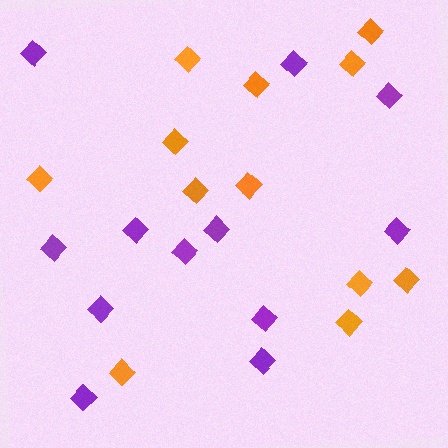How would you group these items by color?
There are 2 groups: one group of purple diamonds (12) and one group of orange diamonds (12).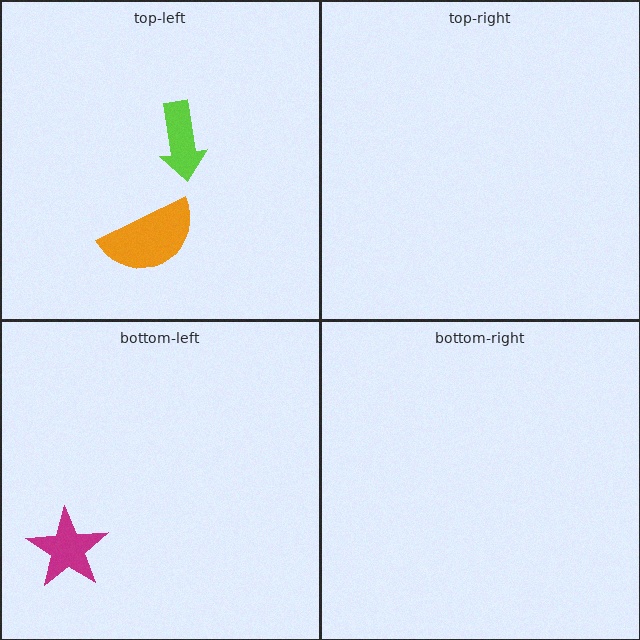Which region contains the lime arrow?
The top-left region.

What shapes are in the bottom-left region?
The magenta star.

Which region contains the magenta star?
The bottom-left region.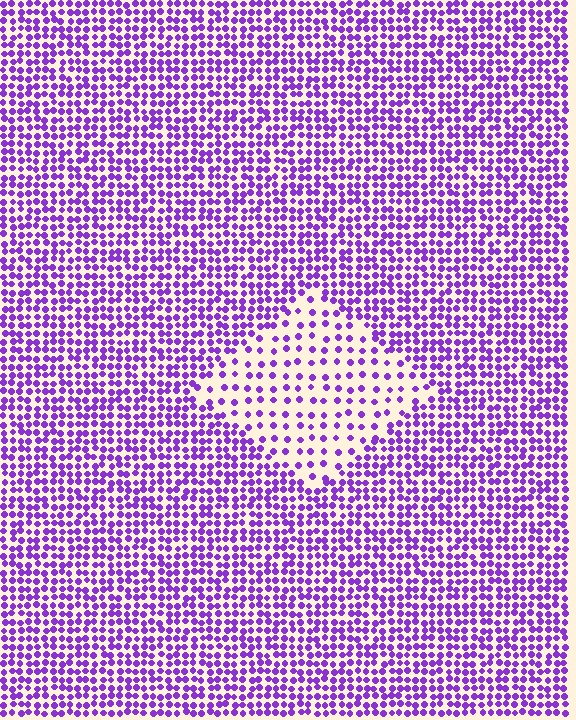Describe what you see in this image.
The image contains small purple elements arranged at two different densities. A diamond-shaped region is visible where the elements are less densely packed than the surrounding area.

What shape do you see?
I see a diamond.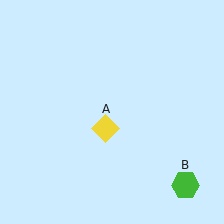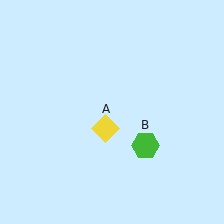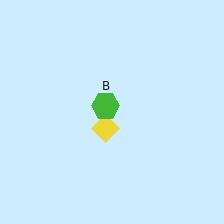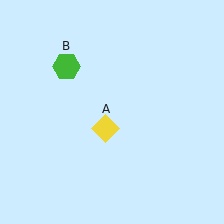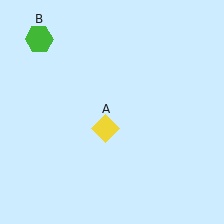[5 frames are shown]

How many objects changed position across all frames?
1 object changed position: green hexagon (object B).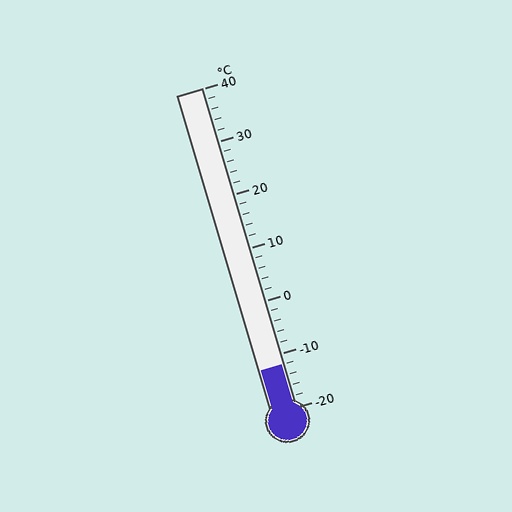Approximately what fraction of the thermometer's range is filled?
The thermometer is filled to approximately 15% of its range.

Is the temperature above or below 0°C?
The temperature is below 0°C.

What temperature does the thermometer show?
The thermometer shows approximately -12°C.